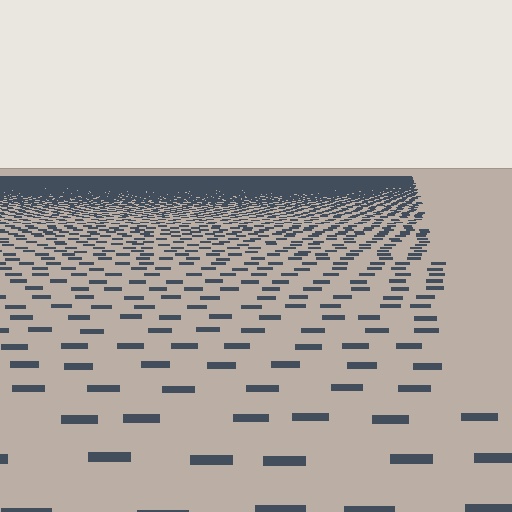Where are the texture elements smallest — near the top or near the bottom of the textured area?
Near the top.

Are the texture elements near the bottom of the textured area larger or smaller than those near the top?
Larger. Near the bottom, elements are closer to the viewer and appear at a bigger on-screen size.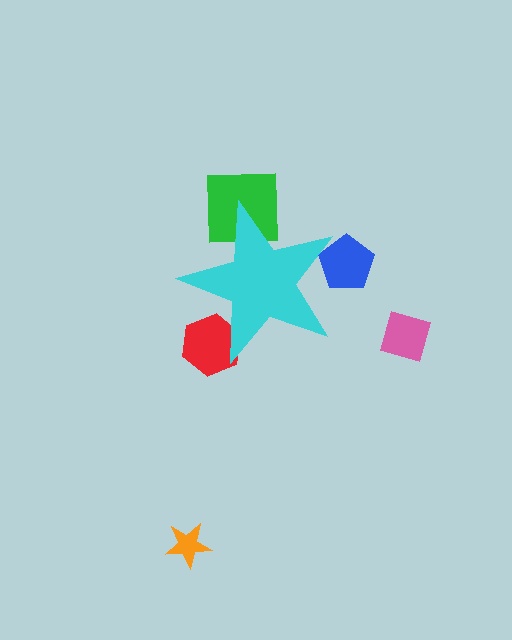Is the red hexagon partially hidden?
Yes, the red hexagon is partially hidden behind the cyan star.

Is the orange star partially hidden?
No, the orange star is fully visible.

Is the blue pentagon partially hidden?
Yes, the blue pentagon is partially hidden behind the cyan star.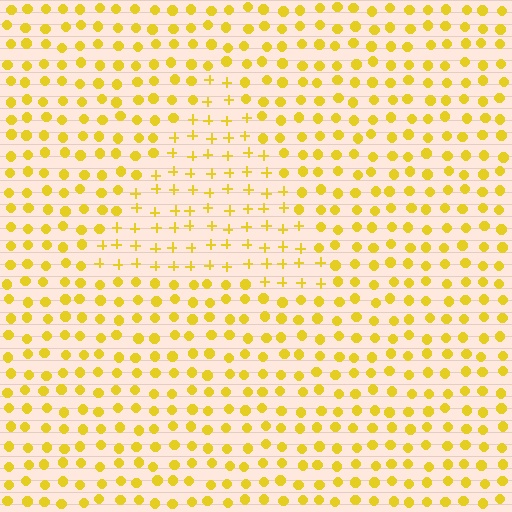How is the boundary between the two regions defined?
The boundary is defined by a change in element shape: plus signs inside vs. circles outside. All elements share the same color and spacing.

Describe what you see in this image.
The image is filled with small yellow elements arranged in a uniform grid. A triangle-shaped region contains plus signs, while the surrounding area contains circles. The boundary is defined purely by the change in element shape.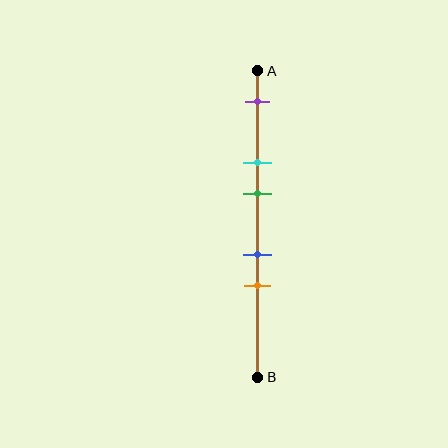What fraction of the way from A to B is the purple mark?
The purple mark is approximately 10% (0.1) of the way from A to B.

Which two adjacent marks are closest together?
The blue and orange marks are the closest adjacent pair.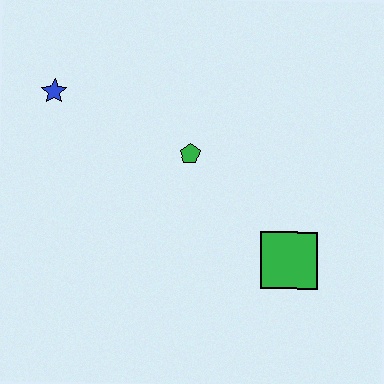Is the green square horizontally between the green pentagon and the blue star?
No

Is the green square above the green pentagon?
No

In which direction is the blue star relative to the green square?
The blue star is to the left of the green square.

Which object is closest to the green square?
The green pentagon is closest to the green square.